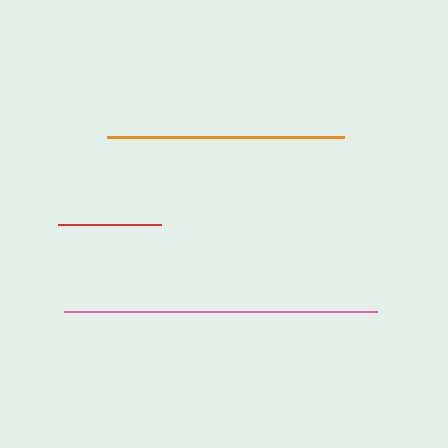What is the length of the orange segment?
The orange segment is approximately 237 pixels long.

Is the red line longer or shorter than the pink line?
The pink line is longer than the red line.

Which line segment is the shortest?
The red line is the shortest at approximately 103 pixels.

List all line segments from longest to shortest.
From longest to shortest: pink, orange, red.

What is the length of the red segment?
The red segment is approximately 103 pixels long.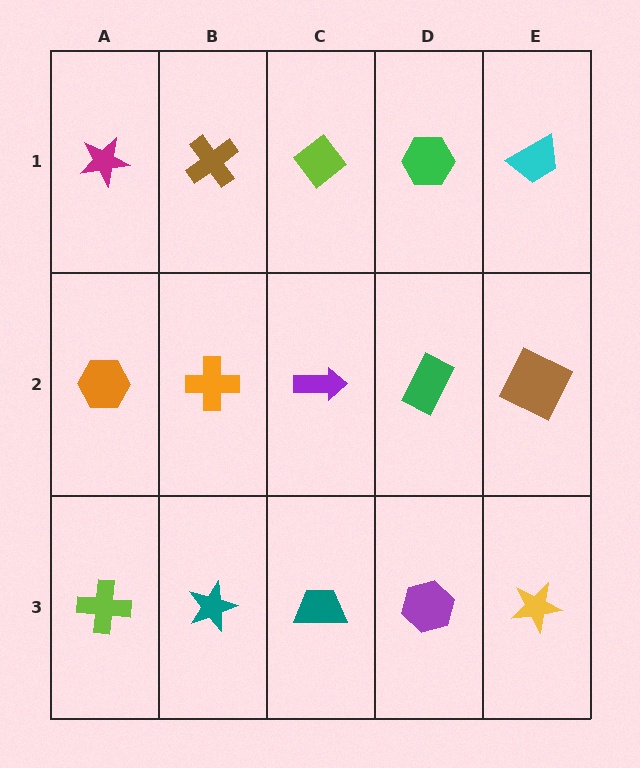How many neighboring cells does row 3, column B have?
3.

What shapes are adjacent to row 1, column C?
A purple arrow (row 2, column C), a brown cross (row 1, column B), a green hexagon (row 1, column D).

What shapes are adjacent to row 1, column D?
A green rectangle (row 2, column D), a lime diamond (row 1, column C), a cyan trapezoid (row 1, column E).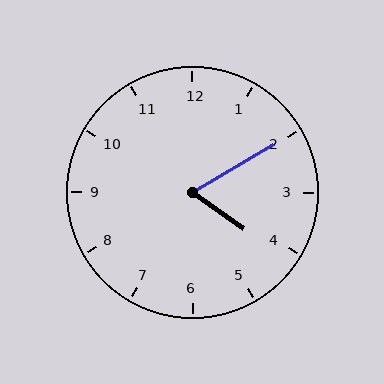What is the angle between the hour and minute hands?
Approximately 65 degrees.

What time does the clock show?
4:10.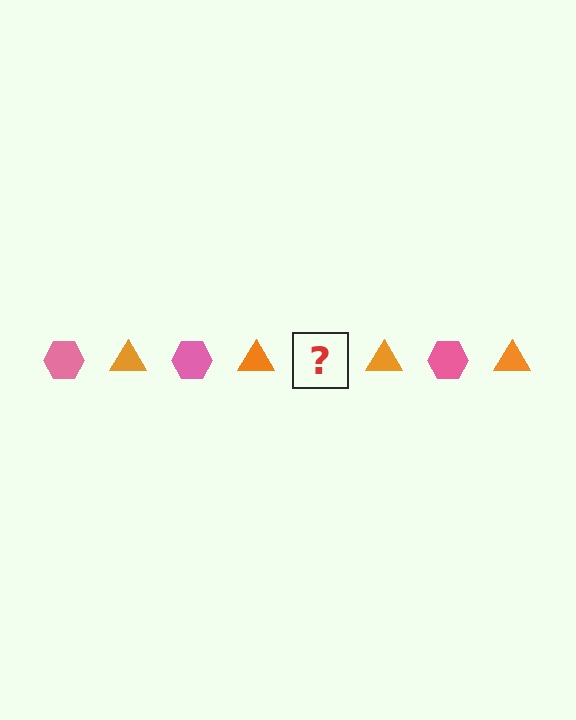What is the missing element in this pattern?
The missing element is a pink hexagon.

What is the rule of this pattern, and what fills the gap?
The rule is that the pattern alternates between pink hexagon and orange triangle. The gap should be filled with a pink hexagon.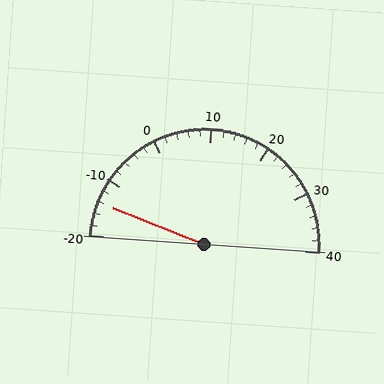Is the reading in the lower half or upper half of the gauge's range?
The reading is in the lower half of the range (-20 to 40).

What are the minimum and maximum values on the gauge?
The gauge ranges from -20 to 40.